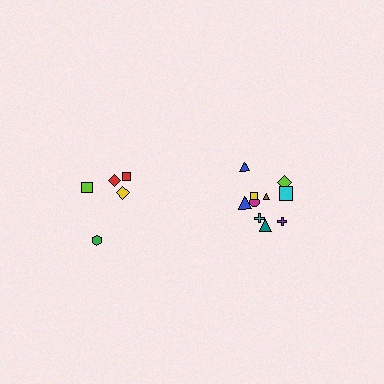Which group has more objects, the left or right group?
The right group.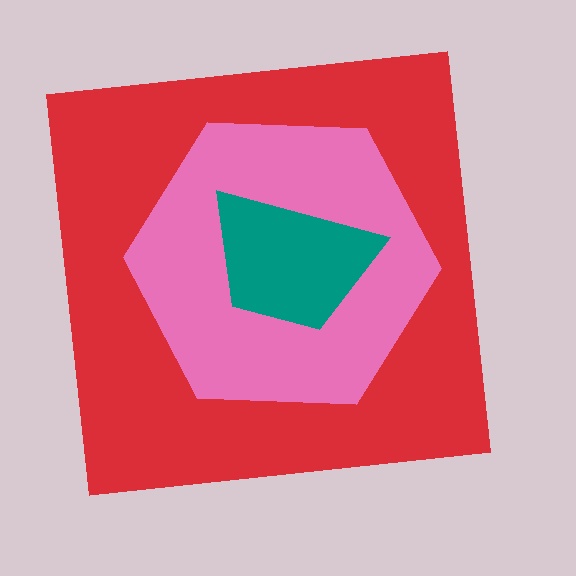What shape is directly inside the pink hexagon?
The teal trapezoid.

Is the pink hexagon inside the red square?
Yes.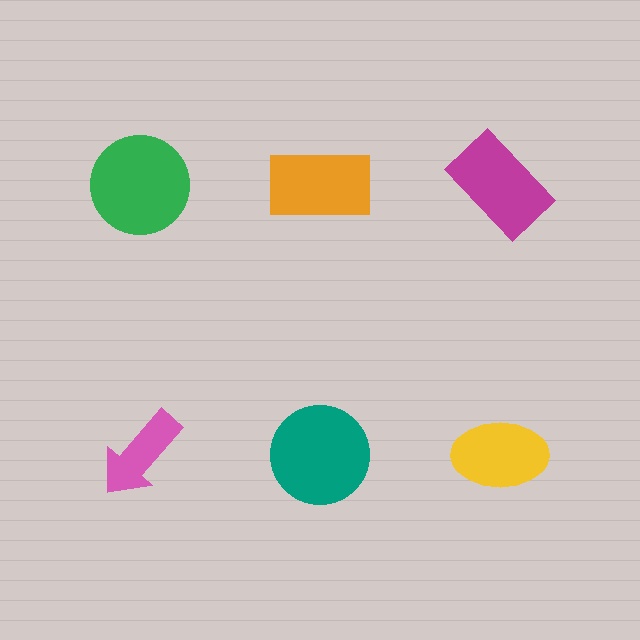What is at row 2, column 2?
A teal circle.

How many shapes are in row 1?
3 shapes.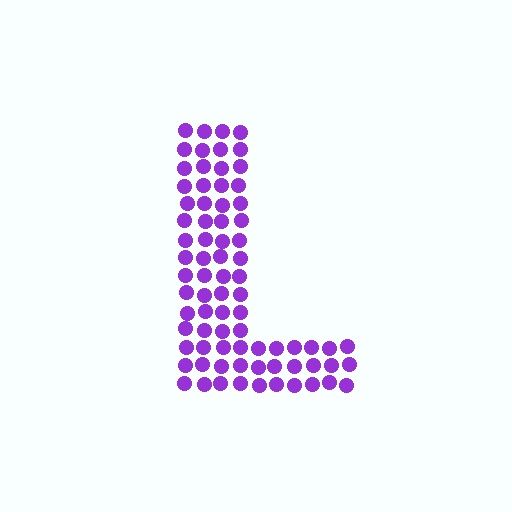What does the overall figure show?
The overall figure shows the letter L.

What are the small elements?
The small elements are circles.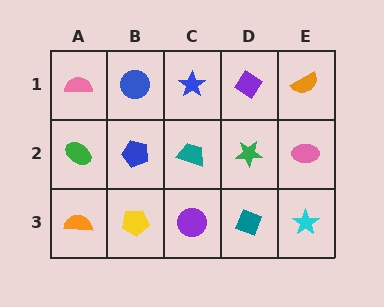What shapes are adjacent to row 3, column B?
A blue pentagon (row 2, column B), an orange semicircle (row 3, column A), a purple circle (row 3, column C).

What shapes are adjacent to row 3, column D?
A green star (row 2, column D), a purple circle (row 3, column C), a cyan star (row 3, column E).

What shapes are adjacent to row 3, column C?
A teal trapezoid (row 2, column C), a yellow pentagon (row 3, column B), a teal diamond (row 3, column D).